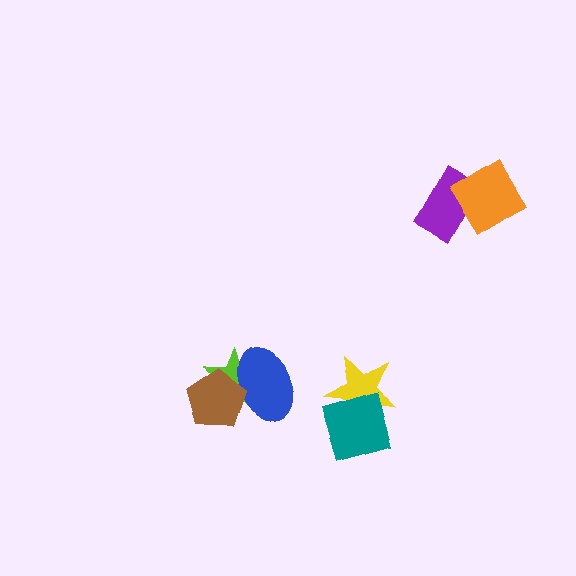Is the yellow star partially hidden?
Yes, it is partially covered by another shape.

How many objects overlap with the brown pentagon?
2 objects overlap with the brown pentagon.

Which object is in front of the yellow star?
The teal diamond is in front of the yellow star.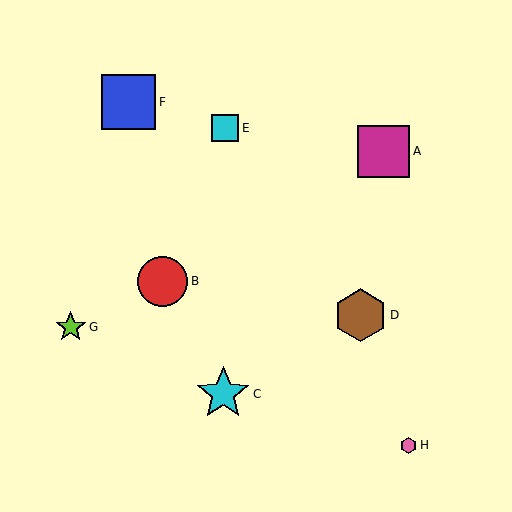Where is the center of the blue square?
The center of the blue square is at (128, 102).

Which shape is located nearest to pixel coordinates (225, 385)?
The cyan star (labeled C) at (223, 394) is nearest to that location.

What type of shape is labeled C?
Shape C is a cyan star.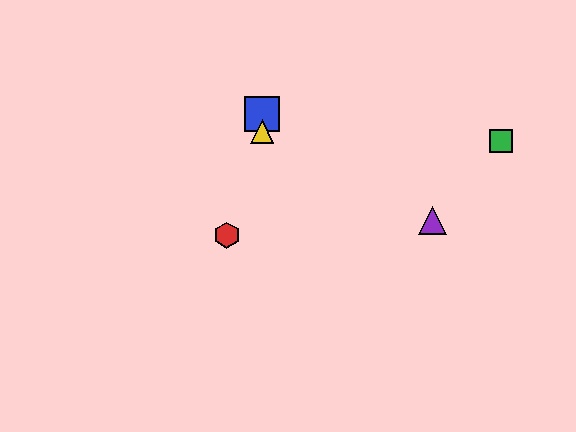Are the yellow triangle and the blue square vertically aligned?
Yes, both are at x≈262.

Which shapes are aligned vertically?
The blue square, the yellow triangle are aligned vertically.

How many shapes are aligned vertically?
2 shapes (the blue square, the yellow triangle) are aligned vertically.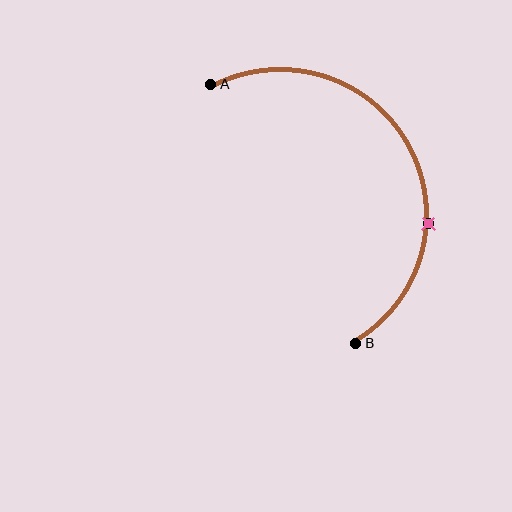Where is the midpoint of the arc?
The arc midpoint is the point on the curve farthest from the straight line joining A and B. It sits to the right of that line.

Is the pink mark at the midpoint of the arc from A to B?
No. The pink mark lies on the arc but is closer to endpoint B. The arc midpoint would be at the point on the curve equidistant along the arc from both A and B.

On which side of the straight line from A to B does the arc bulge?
The arc bulges to the right of the straight line connecting A and B.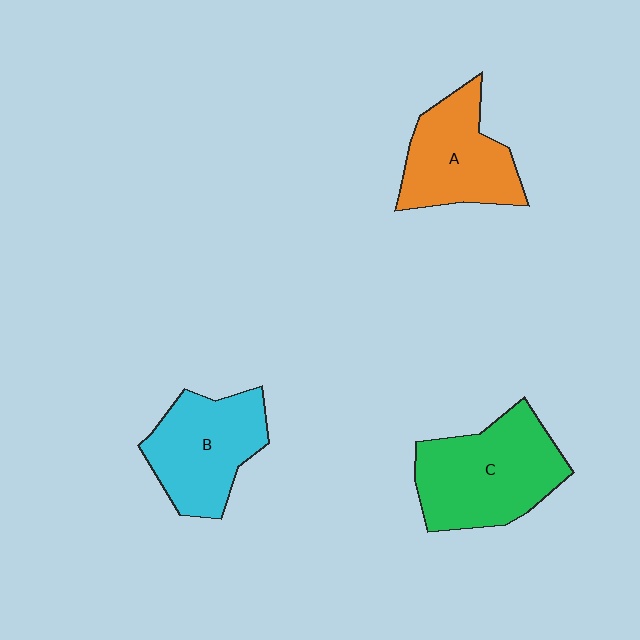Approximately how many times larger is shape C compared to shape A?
Approximately 1.3 times.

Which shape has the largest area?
Shape C (green).